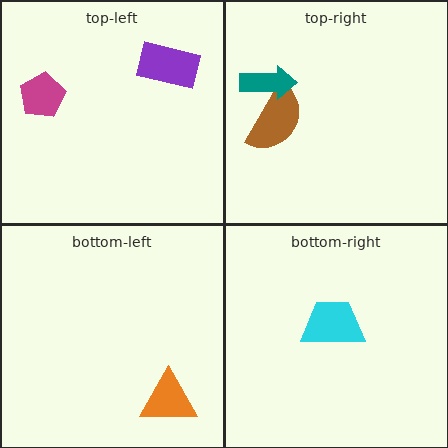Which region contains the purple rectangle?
The top-left region.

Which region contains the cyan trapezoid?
The bottom-right region.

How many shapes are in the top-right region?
2.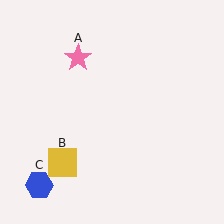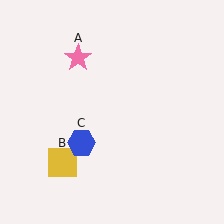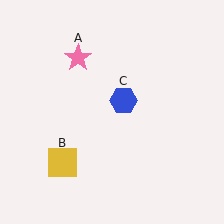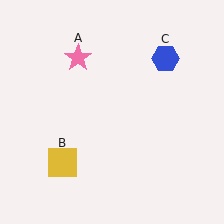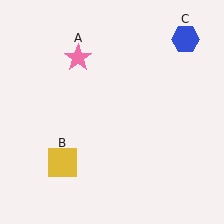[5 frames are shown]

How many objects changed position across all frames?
1 object changed position: blue hexagon (object C).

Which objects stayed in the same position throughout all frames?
Pink star (object A) and yellow square (object B) remained stationary.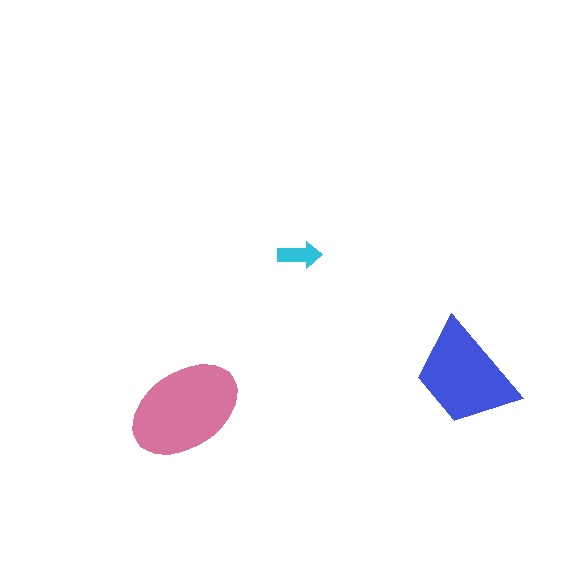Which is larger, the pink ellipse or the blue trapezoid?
The pink ellipse.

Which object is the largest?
The pink ellipse.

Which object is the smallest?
The cyan arrow.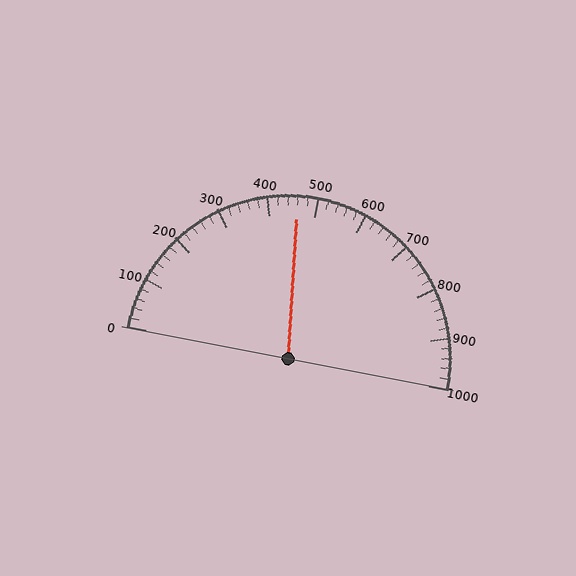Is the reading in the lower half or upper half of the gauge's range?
The reading is in the lower half of the range (0 to 1000).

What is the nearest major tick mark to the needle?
The nearest major tick mark is 500.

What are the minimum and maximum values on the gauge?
The gauge ranges from 0 to 1000.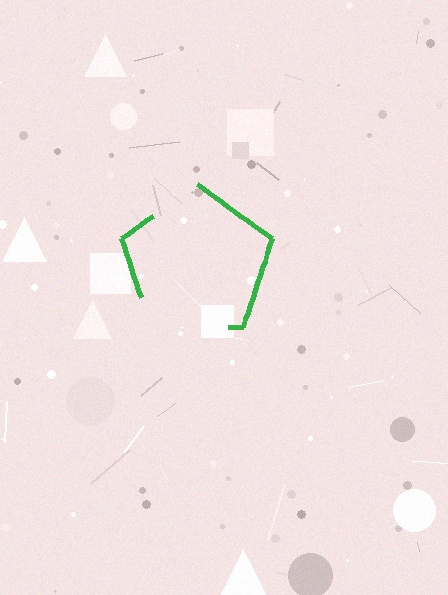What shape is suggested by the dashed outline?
The dashed outline suggests a pentagon.